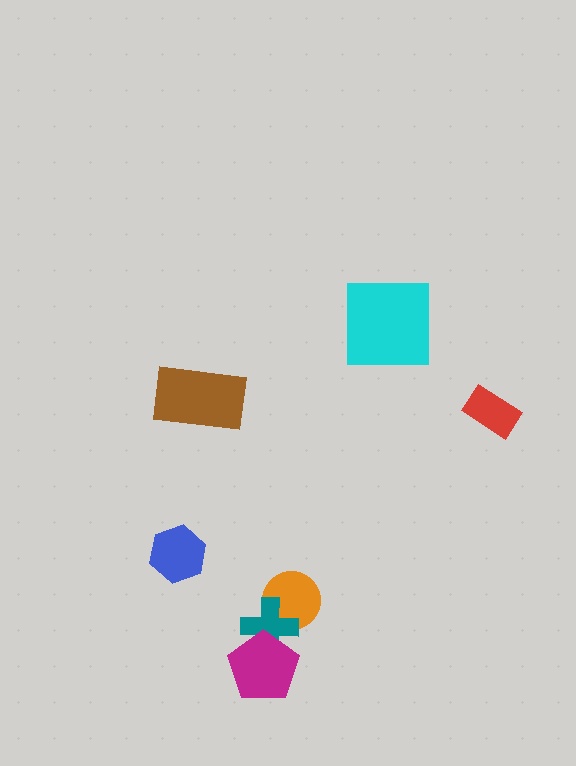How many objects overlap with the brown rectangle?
0 objects overlap with the brown rectangle.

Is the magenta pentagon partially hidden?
No, no other shape covers it.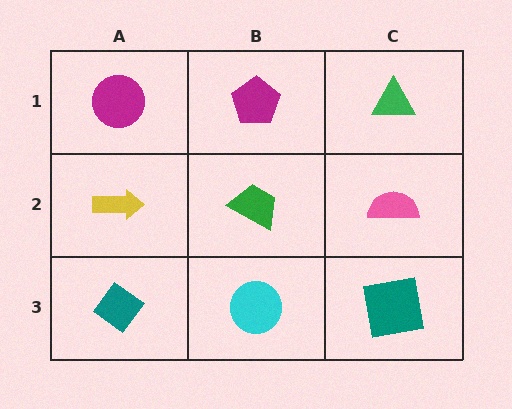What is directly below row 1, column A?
A yellow arrow.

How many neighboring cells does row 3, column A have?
2.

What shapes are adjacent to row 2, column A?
A magenta circle (row 1, column A), a teal diamond (row 3, column A), a green trapezoid (row 2, column B).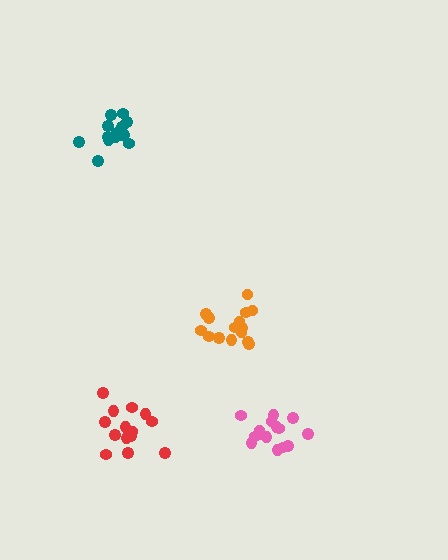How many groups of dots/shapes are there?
There are 4 groups.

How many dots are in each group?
Group 1: 14 dots, Group 2: 15 dots, Group 3: 15 dots, Group 4: 15 dots (59 total).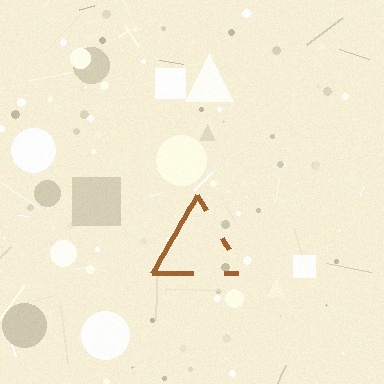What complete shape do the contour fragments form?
The contour fragments form a triangle.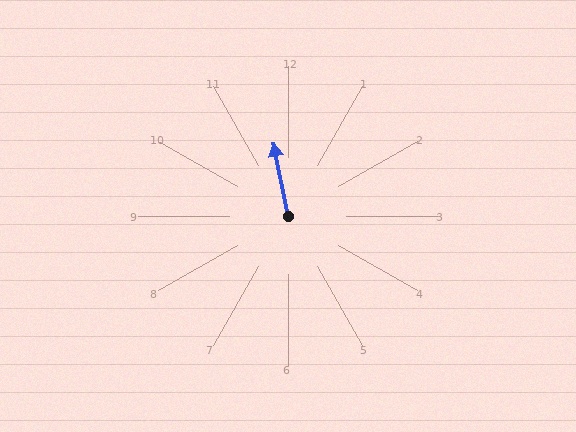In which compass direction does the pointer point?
North.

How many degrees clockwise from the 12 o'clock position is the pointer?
Approximately 349 degrees.